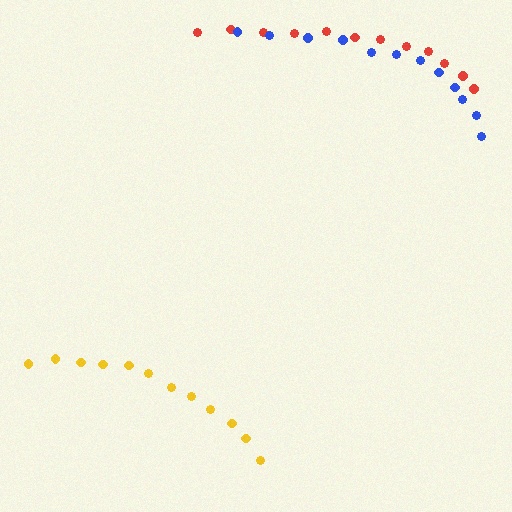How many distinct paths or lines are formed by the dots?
There are 3 distinct paths.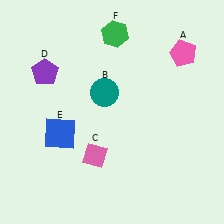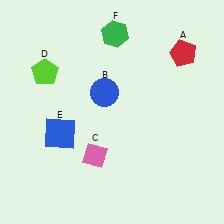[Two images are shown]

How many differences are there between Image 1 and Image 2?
There are 3 differences between the two images.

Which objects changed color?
A changed from pink to red. B changed from teal to blue. D changed from purple to lime.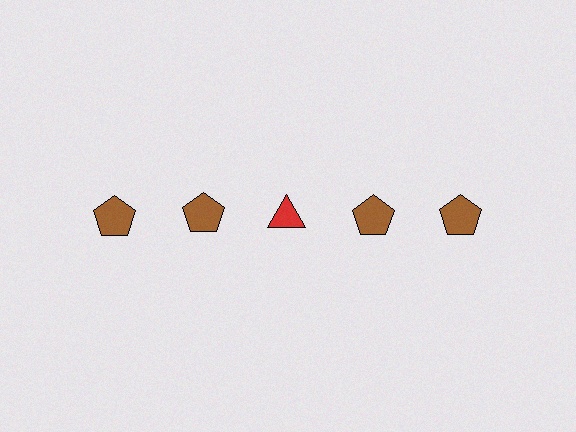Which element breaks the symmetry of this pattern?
The red triangle in the top row, center column breaks the symmetry. All other shapes are brown pentagons.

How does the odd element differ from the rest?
It differs in both color (red instead of brown) and shape (triangle instead of pentagon).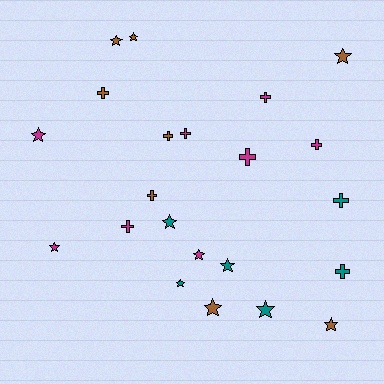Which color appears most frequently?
Magenta, with 8 objects.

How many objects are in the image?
There are 22 objects.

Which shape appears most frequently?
Star, with 12 objects.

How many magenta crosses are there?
There are 5 magenta crosses.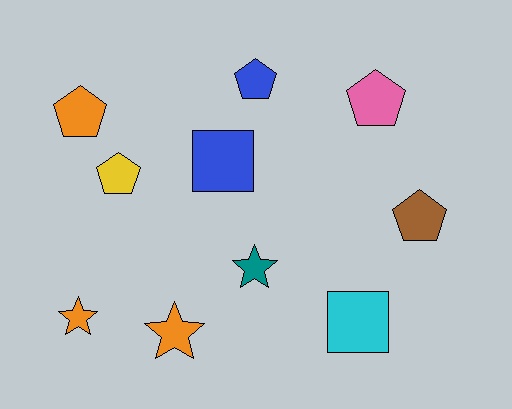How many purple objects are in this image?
There are no purple objects.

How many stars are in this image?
There are 3 stars.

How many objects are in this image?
There are 10 objects.